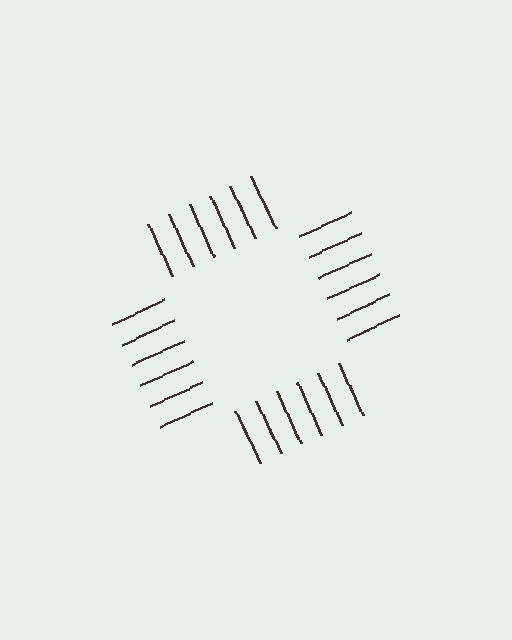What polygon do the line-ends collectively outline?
An illusory square — the line segments terminate on its edges but no continuous stroke is drawn.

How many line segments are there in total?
24 — 6 along each of the 4 edges.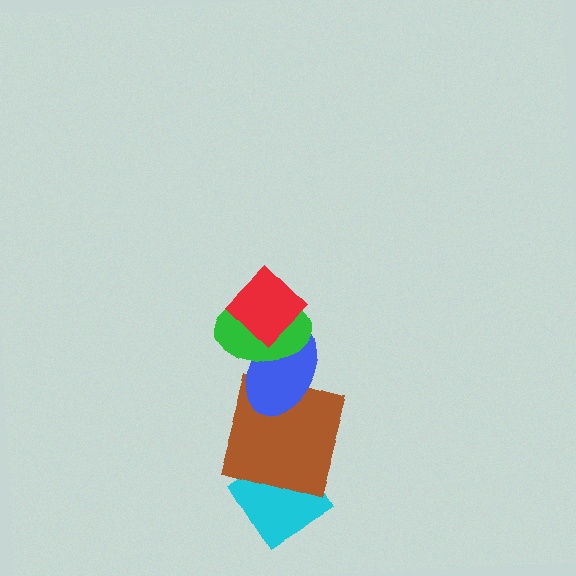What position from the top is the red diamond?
The red diamond is 1st from the top.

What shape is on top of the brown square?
The blue ellipse is on top of the brown square.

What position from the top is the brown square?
The brown square is 4th from the top.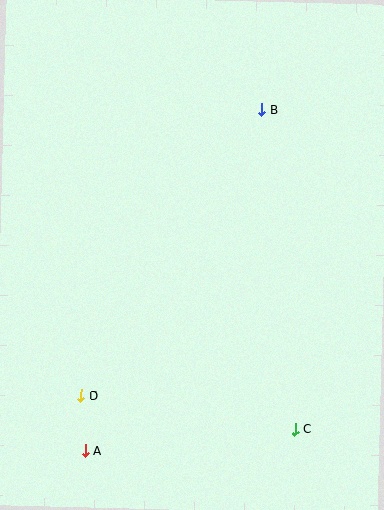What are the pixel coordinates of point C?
Point C is at (295, 429).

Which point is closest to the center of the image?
Point B at (261, 109) is closest to the center.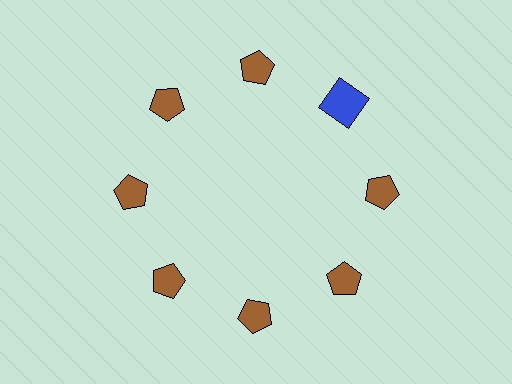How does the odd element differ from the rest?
It differs in both color (blue instead of brown) and shape (square instead of pentagon).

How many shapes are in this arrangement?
There are 8 shapes arranged in a ring pattern.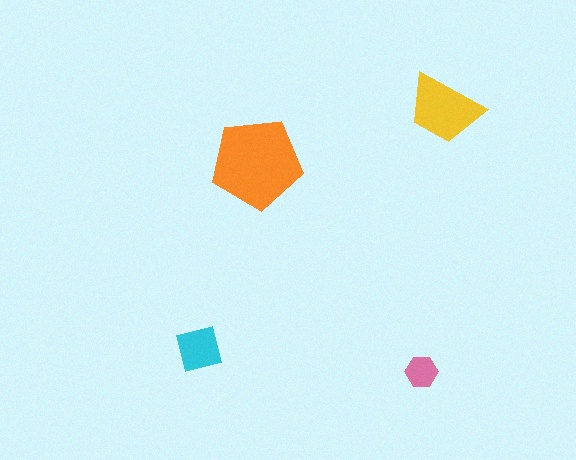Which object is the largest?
The orange pentagon.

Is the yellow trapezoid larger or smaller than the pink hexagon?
Larger.